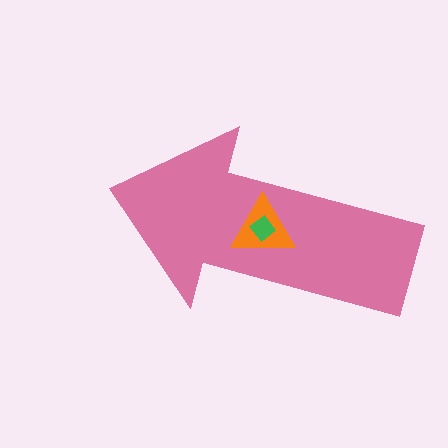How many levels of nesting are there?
3.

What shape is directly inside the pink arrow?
The orange triangle.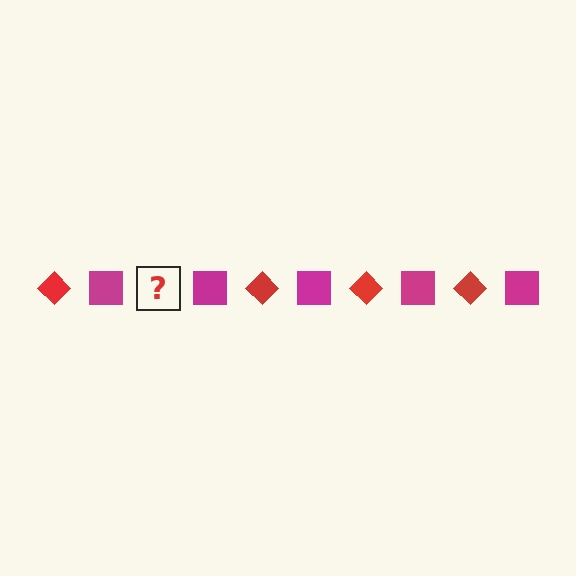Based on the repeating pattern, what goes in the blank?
The blank should be a red diamond.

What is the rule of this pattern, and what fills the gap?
The rule is that the pattern alternates between red diamond and magenta square. The gap should be filled with a red diamond.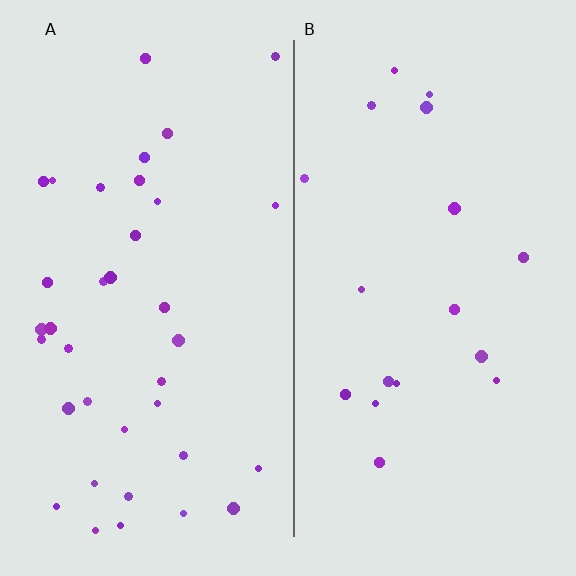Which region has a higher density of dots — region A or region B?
A (the left).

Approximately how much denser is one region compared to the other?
Approximately 2.0× — region A over region B.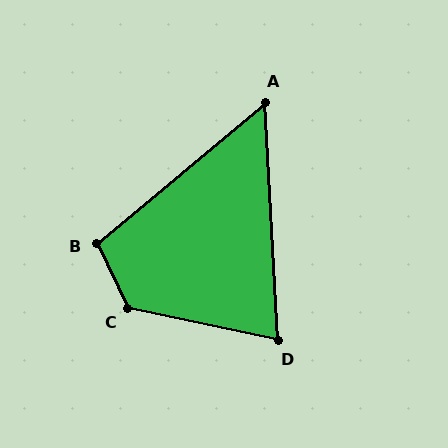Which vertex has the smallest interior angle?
A, at approximately 53 degrees.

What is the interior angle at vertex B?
Approximately 105 degrees (obtuse).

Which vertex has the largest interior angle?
C, at approximately 127 degrees.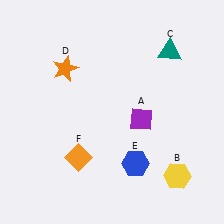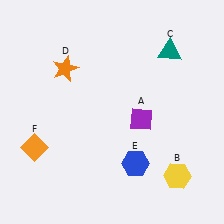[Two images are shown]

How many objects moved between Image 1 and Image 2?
1 object moved between the two images.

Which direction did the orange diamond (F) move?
The orange diamond (F) moved left.